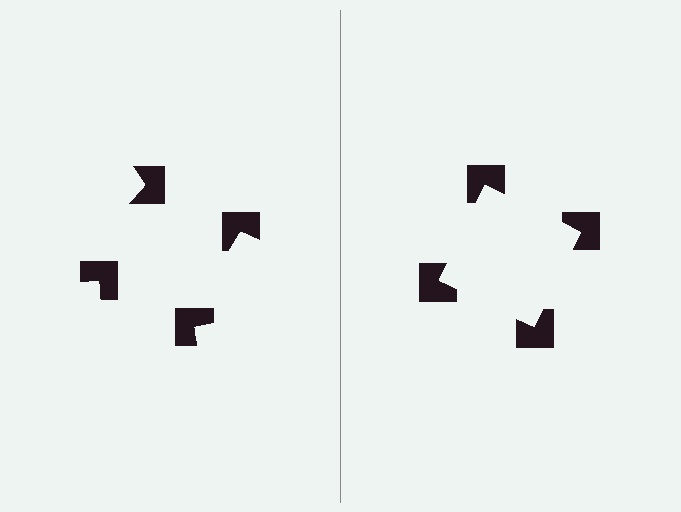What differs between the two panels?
The notched squares are positioned identically on both sides; only the wedge orientations differ. On the right they align to a square; on the left they are misaligned.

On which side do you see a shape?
An illusory square appears on the right side. On the left side the wedge cuts are rotated, so no coherent shape forms.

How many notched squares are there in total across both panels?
8 — 4 on each side.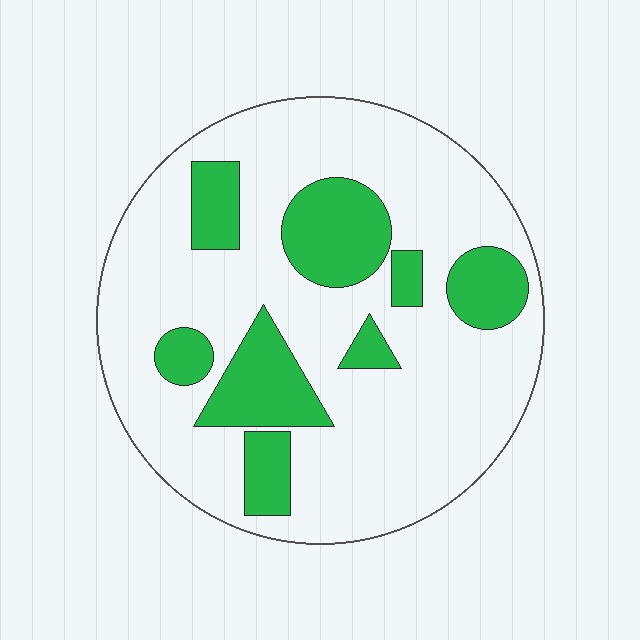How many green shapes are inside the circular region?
8.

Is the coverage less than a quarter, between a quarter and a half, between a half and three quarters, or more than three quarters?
Less than a quarter.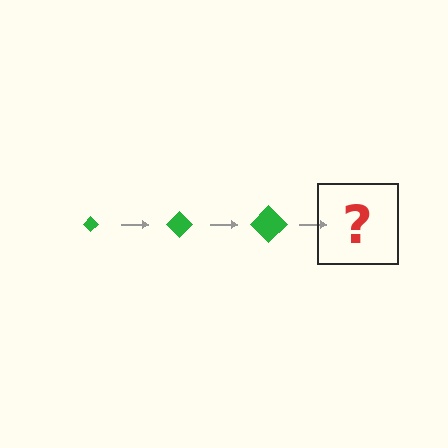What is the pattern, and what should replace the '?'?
The pattern is that the diamond gets progressively larger each step. The '?' should be a green diamond, larger than the previous one.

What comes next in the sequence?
The next element should be a green diamond, larger than the previous one.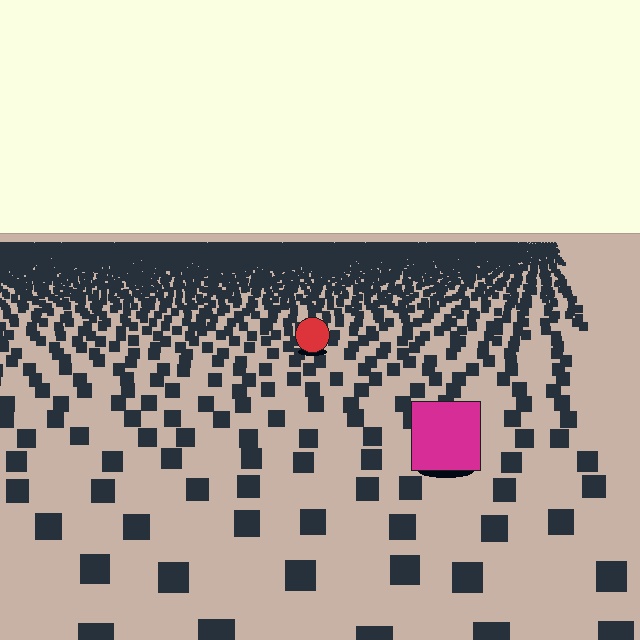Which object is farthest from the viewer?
The red circle is farthest from the viewer. It appears smaller and the ground texture around it is denser.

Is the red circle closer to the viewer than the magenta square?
No. The magenta square is closer — you can tell from the texture gradient: the ground texture is coarser near it.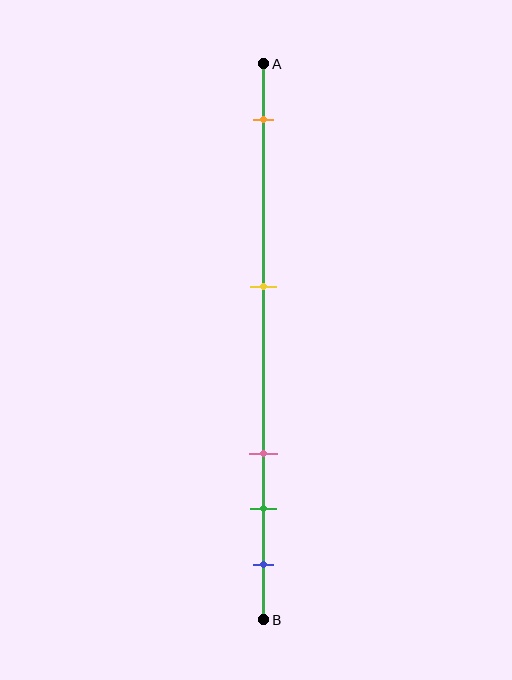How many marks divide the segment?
There are 5 marks dividing the segment.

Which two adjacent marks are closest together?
The green and blue marks are the closest adjacent pair.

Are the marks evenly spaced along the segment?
No, the marks are not evenly spaced.